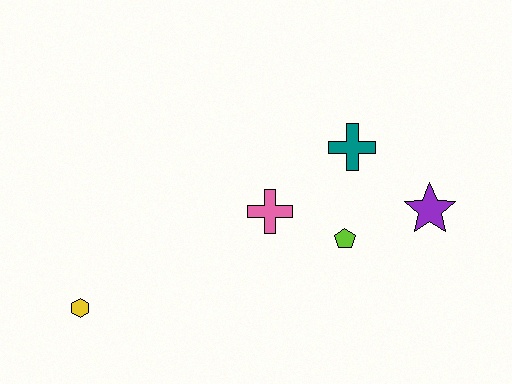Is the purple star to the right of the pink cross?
Yes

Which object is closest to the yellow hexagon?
The pink cross is closest to the yellow hexagon.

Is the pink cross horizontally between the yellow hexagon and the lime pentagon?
Yes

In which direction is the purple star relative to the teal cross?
The purple star is to the right of the teal cross.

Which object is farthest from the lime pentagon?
The yellow hexagon is farthest from the lime pentagon.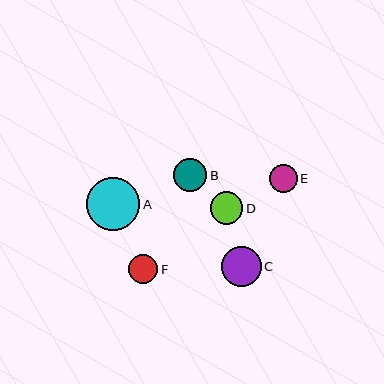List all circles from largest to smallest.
From largest to smallest: A, C, D, B, F, E.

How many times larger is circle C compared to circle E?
Circle C is approximately 1.4 times the size of circle E.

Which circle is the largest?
Circle A is the largest with a size of approximately 54 pixels.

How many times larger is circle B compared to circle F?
Circle B is approximately 1.1 times the size of circle F.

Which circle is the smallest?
Circle E is the smallest with a size of approximately 28 pixels.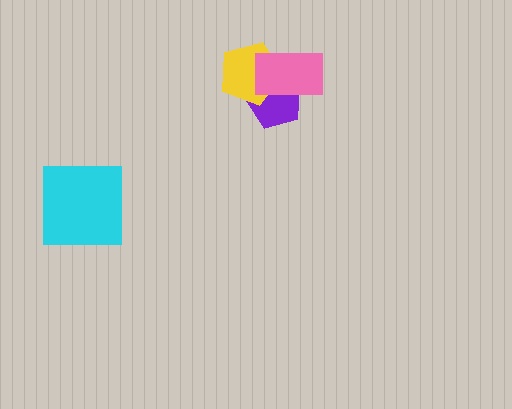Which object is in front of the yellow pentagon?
The pink rectangle is in front of the yellow pentagon.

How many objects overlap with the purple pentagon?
2 objects overlap with the purple pentagon.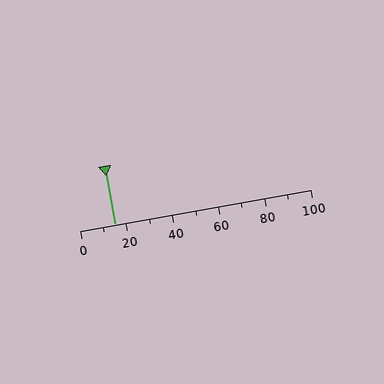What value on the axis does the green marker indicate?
The marker indicates approximately 15.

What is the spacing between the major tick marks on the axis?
The major ticks are spaced 20 apart.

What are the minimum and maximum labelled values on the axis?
The axis runs from 0 to 100.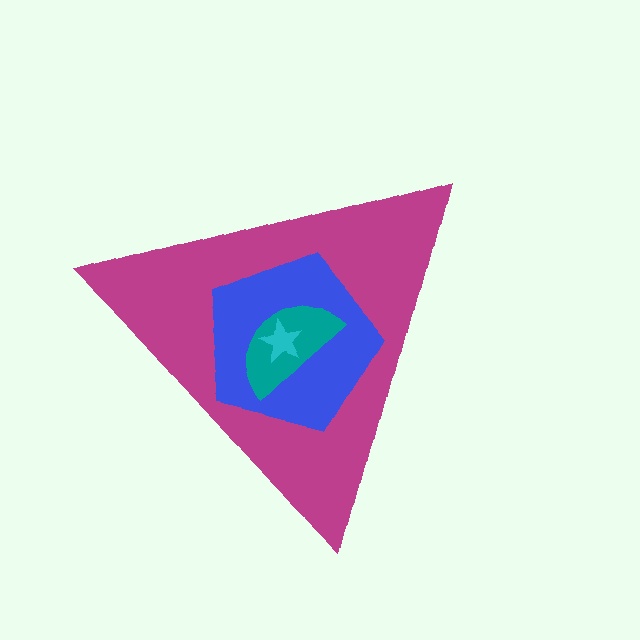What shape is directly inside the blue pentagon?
The teal semicircle.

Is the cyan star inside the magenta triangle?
Yes.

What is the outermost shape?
The magenta triangle.